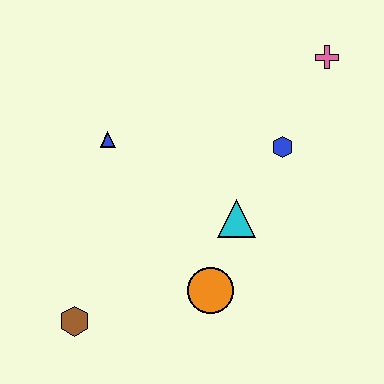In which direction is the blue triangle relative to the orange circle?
The blue triangle is above the orange circle.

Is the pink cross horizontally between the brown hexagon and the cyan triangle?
No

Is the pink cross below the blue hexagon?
No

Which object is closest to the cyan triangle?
The orange circle is closest to the cyan triangle.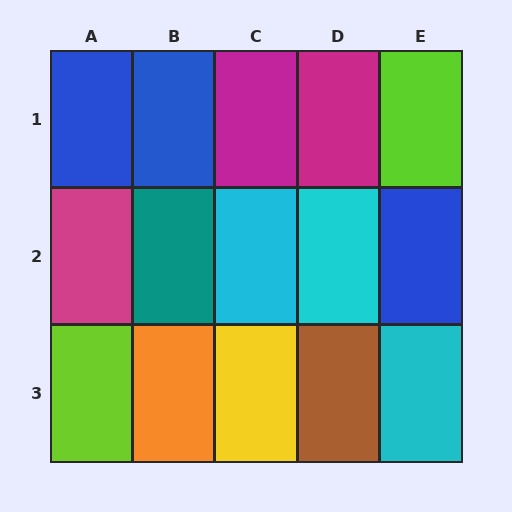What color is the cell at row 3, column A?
Lime.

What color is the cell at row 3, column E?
Cyan.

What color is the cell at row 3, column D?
Brown.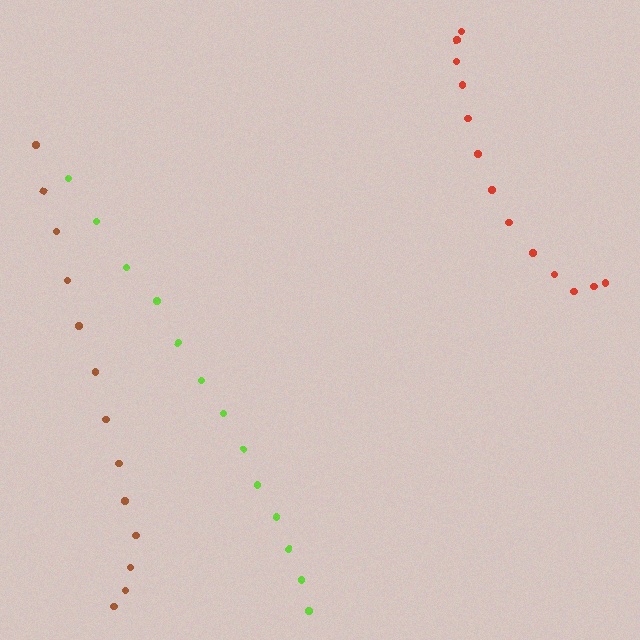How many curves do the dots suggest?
There are 3 distinct paths.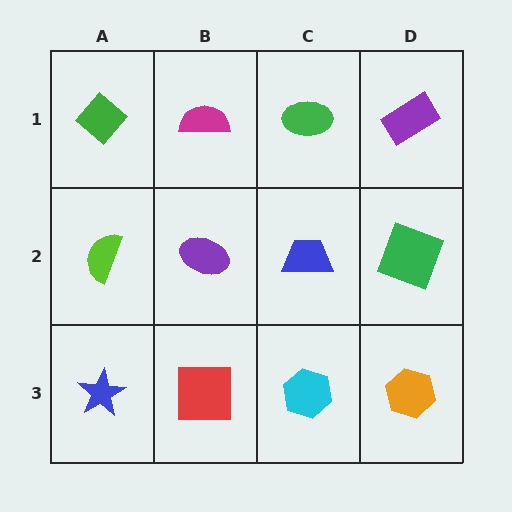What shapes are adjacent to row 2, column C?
A green ellipse (row 1, column C), a cyan hexagon (row 3, column C), a purple ellipse (row 2, column B), a green square (row 2, column D).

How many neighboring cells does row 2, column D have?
3.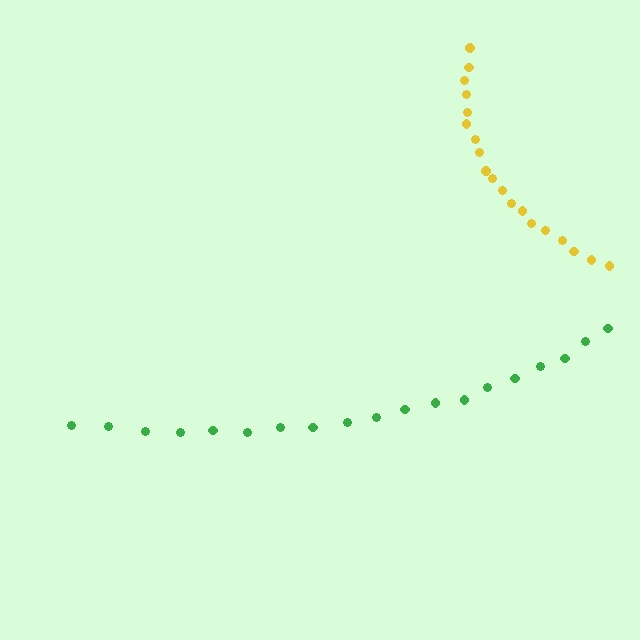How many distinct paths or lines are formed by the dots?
There are 2 distinct paths.